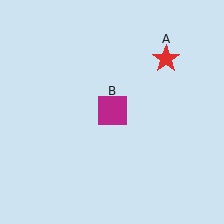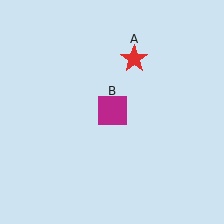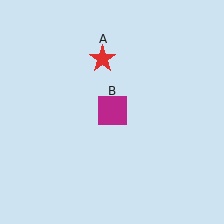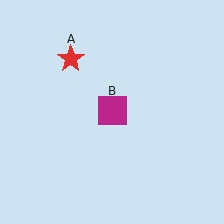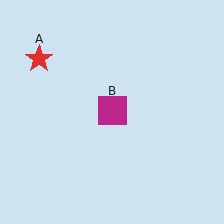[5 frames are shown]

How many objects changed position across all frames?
1 object changed position: red star (object A).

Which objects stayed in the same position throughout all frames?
Magenta square (object B) remained stationary.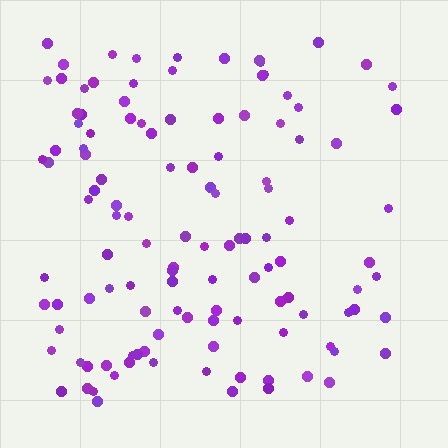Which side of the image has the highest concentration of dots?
The left.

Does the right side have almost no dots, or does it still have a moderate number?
Still a moderate number, just noticeably fewer than the left.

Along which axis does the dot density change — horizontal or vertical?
Horizontal.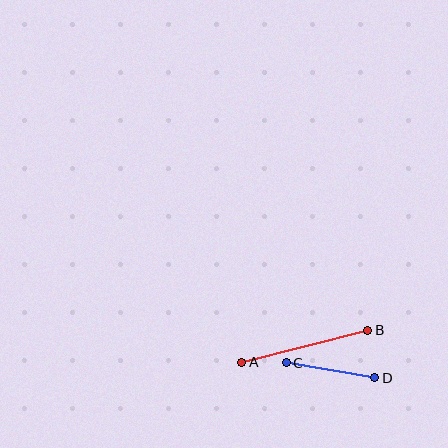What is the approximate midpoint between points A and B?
The midpoint is at approximately (305, 346) pixels.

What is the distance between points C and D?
The distance is approximately 90 pixels.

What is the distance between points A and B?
The distance is approximately 130 pixels.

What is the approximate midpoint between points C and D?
The midpoint is at approximately (330, 370) pixels.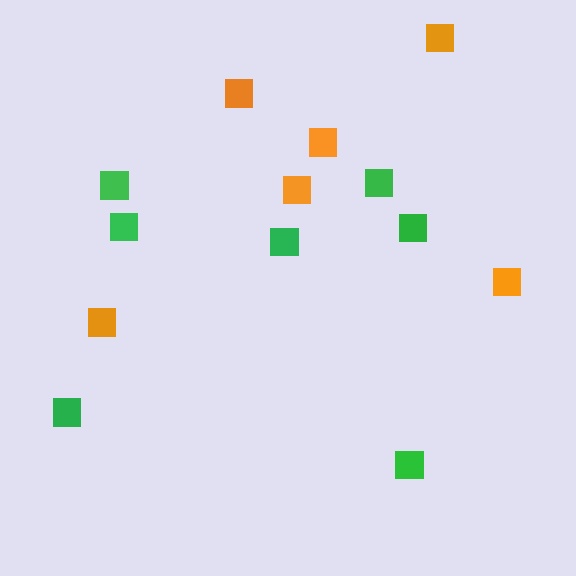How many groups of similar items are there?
There are 2 groups: one group of orange squares (6) and one group of green squares (7).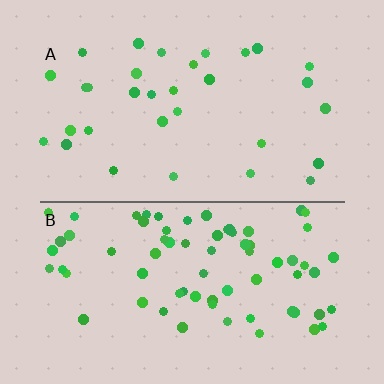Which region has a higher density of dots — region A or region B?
B (the bottom).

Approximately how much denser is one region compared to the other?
Approximately 2.3× — region B over region A.